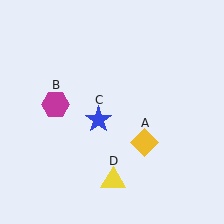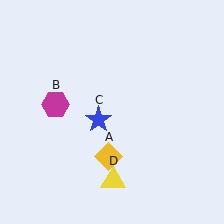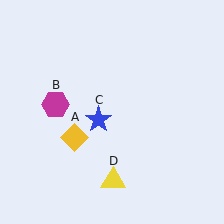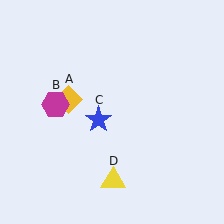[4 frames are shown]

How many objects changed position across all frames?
1 object changed position: yellow diamond (object A).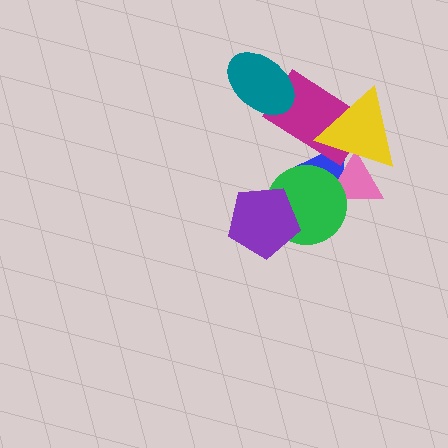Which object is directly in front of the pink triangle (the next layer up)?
The green circle is directly in front of the pink triangle.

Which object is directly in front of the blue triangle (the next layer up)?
The pink triangle is directly in front of the blue triangle.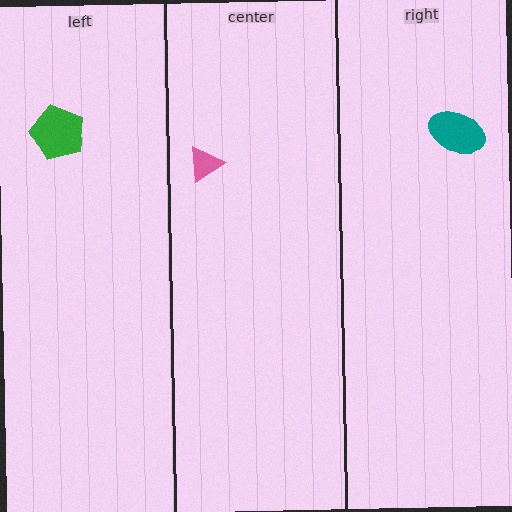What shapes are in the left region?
The green pentagon.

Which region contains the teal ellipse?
The right region.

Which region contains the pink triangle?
The center region.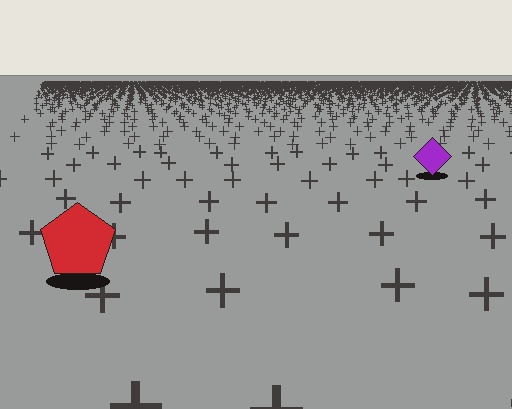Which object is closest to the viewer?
The red pentagon is closest. The texture marks near it are larger and more spread out.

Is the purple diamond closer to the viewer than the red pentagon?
No. The red pentagon is closer — you can tell from the texture gradient: the ground texture is coarser near it.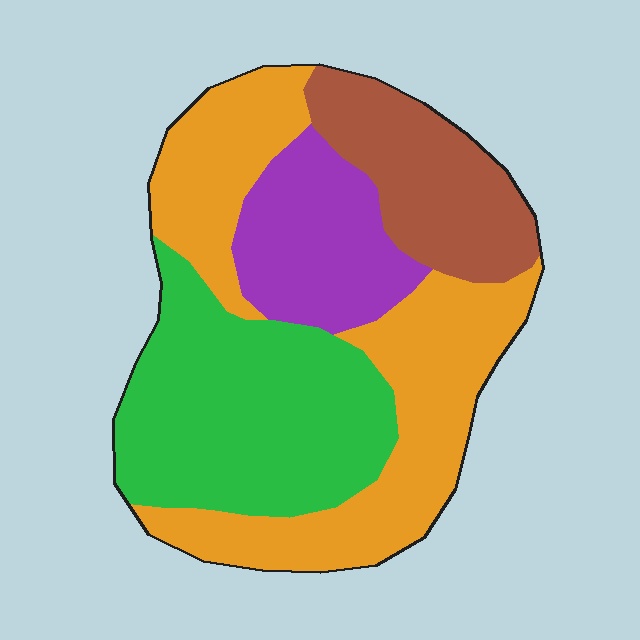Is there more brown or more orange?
Orange.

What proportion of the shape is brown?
Brown covers about 15% of the shape.